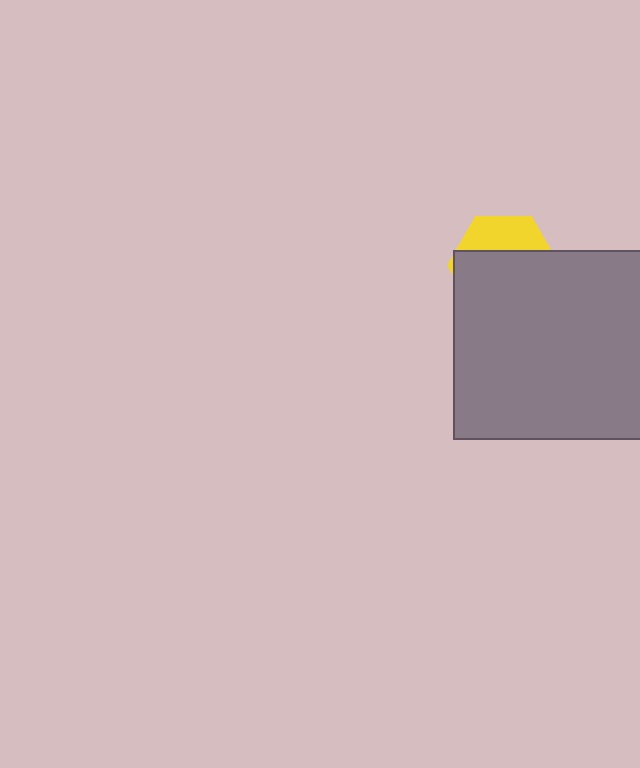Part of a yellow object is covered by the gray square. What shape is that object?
It is a hexagon.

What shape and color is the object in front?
The object in front is a gray square.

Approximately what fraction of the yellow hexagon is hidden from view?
Roughly 69% of the yellow hexagon is hidden behind the gray square.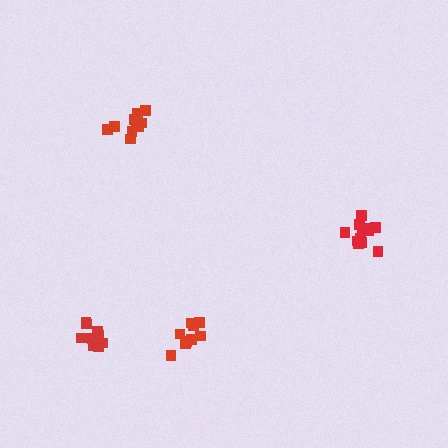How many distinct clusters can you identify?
There are 4 distinct clusters.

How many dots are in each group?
Group 1: 9 dots, Group 2: 13 dots, Group 3: 12 dots, Group 4: 11 dots (45 total).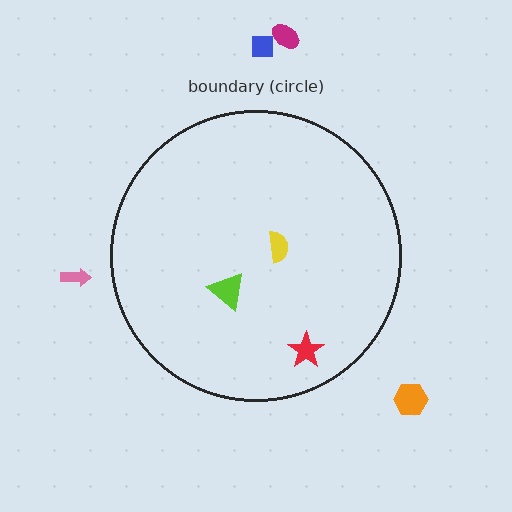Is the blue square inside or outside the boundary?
Outside.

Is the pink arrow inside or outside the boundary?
Outside.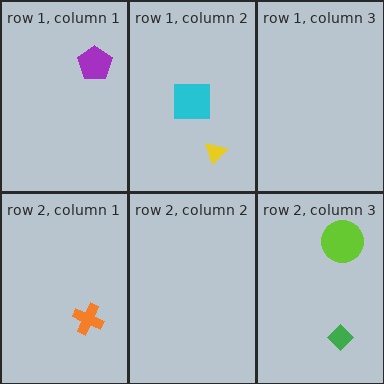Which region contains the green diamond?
The row 2, column 3 region.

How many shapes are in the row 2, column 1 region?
1.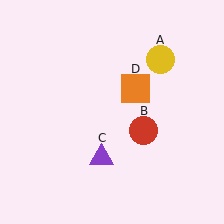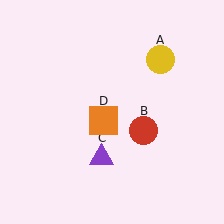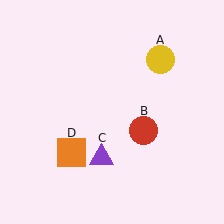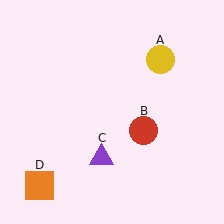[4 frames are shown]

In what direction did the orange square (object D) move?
The orange square (object D) moved down and to the left.